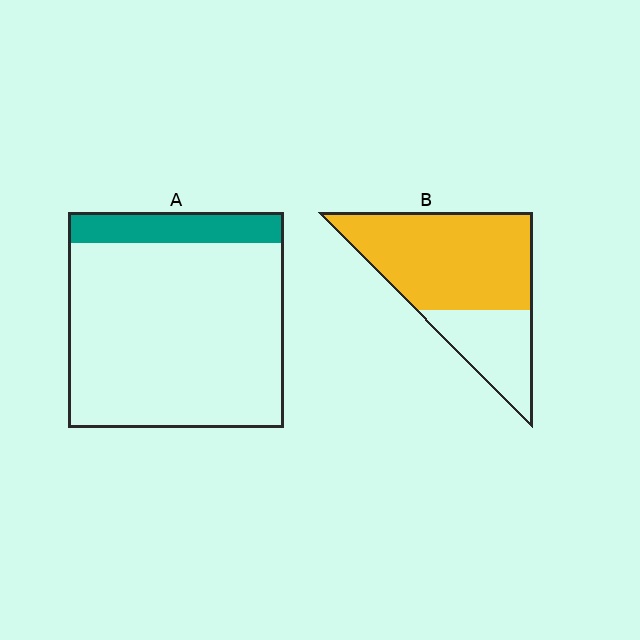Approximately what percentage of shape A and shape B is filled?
A is approximately 15% and B is approximately 70%.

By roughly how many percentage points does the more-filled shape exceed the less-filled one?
By roughly 55 percentage points (B over A).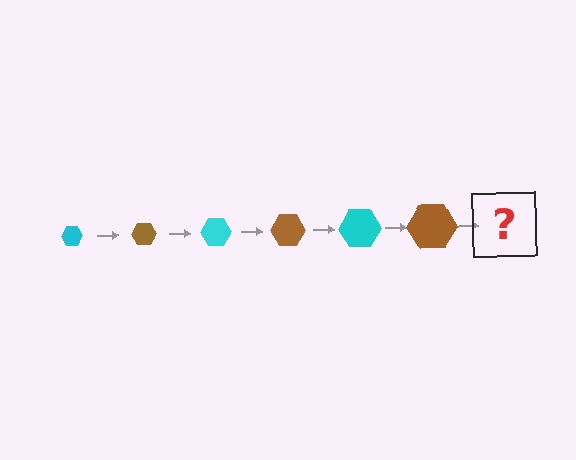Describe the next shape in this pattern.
It should be a cyan hexagon, larger than the previous one.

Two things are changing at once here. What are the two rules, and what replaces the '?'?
The two rules are that the hexagon grows larger each step and the color cycles through cyan and brown. The '?' should be a cyan hexagon, larger than the previous one.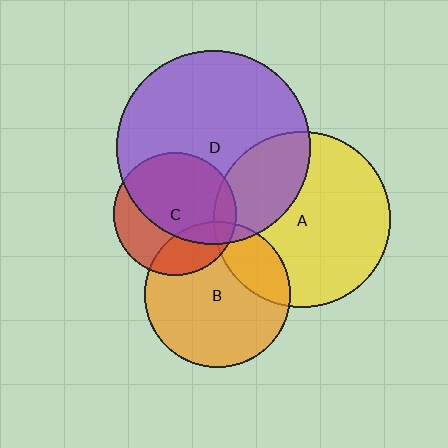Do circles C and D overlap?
Yes.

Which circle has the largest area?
Circle D (purple).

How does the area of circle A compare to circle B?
Approximately 1.5 times.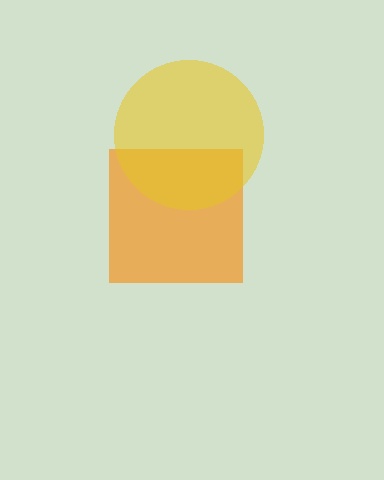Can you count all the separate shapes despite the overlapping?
Yes, there are 2 separate shapes.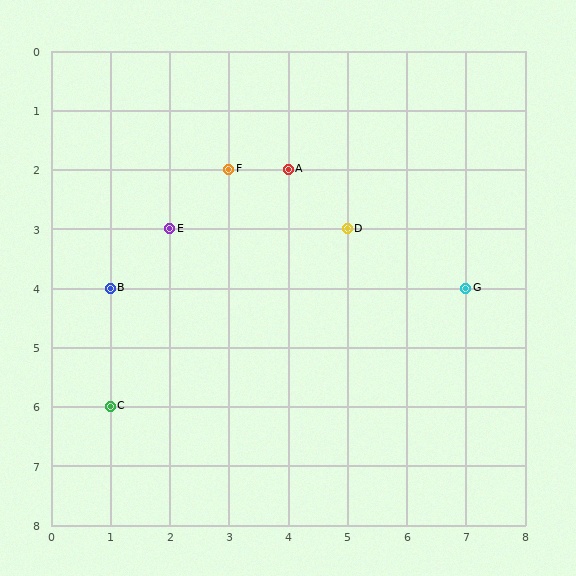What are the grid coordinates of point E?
Point E is at grid coordinates (2, 3).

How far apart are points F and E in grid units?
Points F and E are 1 column and 1 row apart (about 1.4 grid units diagonally).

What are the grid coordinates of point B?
Point B is at grid coordinates (1, 4).